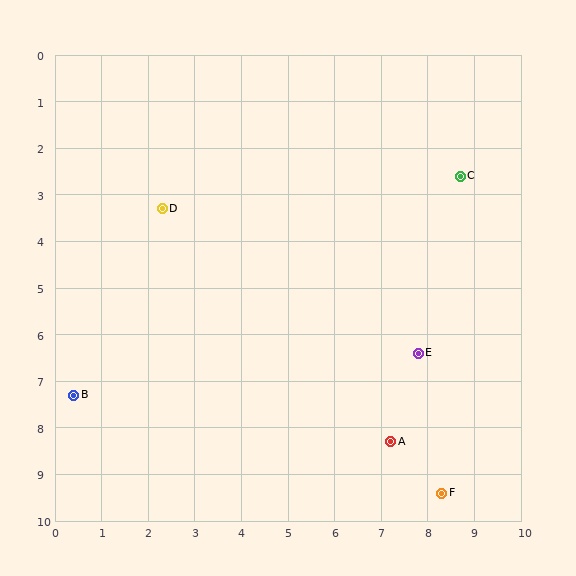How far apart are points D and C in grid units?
Points D and C are about 6.4 grid units apart.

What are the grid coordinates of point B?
Point B is at approximately (0.4, 7.3).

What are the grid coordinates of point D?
Point D is at approximately (2.3, 3.3).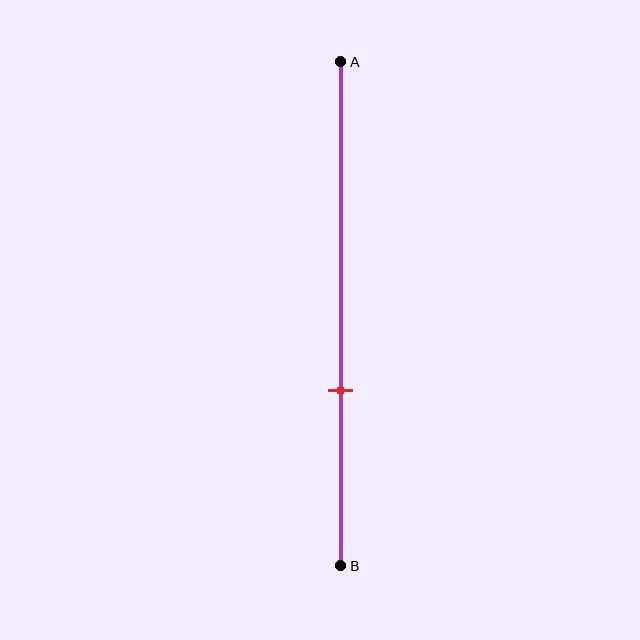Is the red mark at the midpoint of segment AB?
No, the mark is at about 65% from A, not at the 50% midpoint.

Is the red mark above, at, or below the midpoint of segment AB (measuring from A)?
The red mark is below the midpoint of segment AB.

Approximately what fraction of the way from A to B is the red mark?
The red mark is approximately 65% of the way from A to B.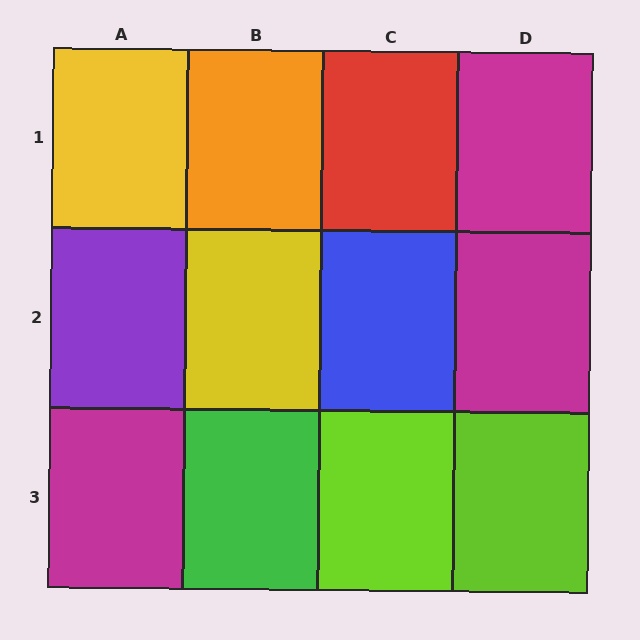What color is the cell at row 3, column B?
Green.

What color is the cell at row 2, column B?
Yellow.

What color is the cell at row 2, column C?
Blue.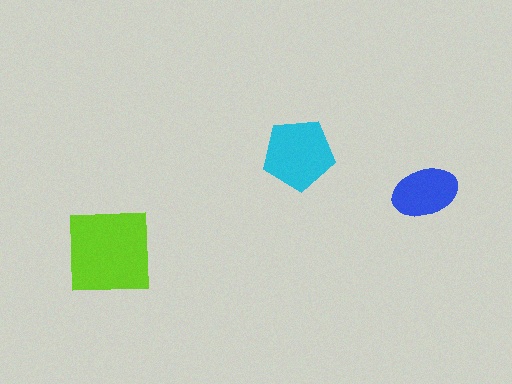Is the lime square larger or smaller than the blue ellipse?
Larger.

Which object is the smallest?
The blue ellipse.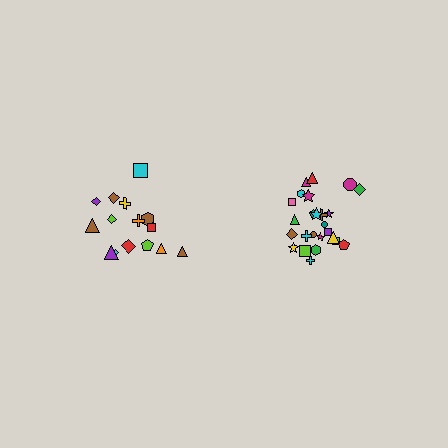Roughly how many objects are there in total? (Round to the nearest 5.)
Roughly 40 objects in total.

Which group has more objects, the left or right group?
The right group.